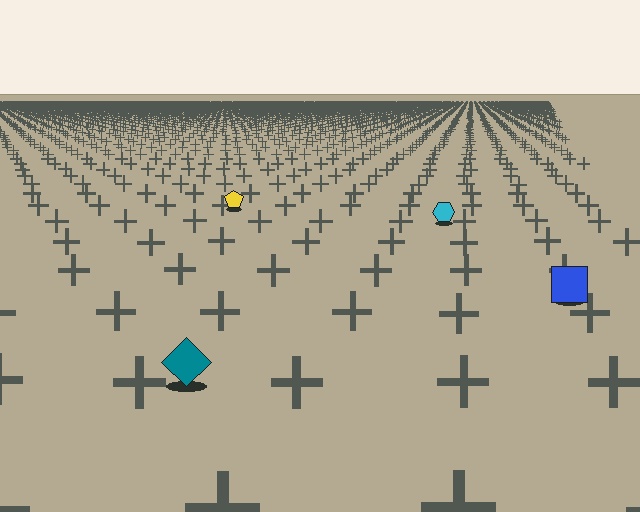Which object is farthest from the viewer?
The yellow pentagon is farthest from the viewer. It appears smaller and the ground texture around it is denser.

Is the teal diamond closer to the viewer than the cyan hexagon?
Yes. The teal diamond is closer — you can tell from the texture gradient: the ground texture is coarser near it.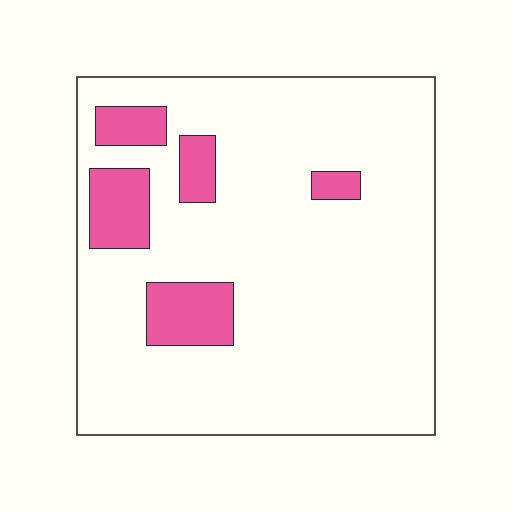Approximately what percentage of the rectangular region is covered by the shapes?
Approximately 15%.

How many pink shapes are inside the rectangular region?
5.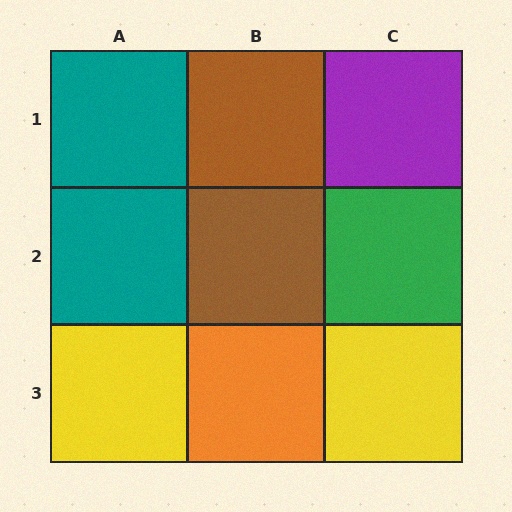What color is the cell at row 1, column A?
Teal.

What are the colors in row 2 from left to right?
Teal, brown, green.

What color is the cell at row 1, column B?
Brown.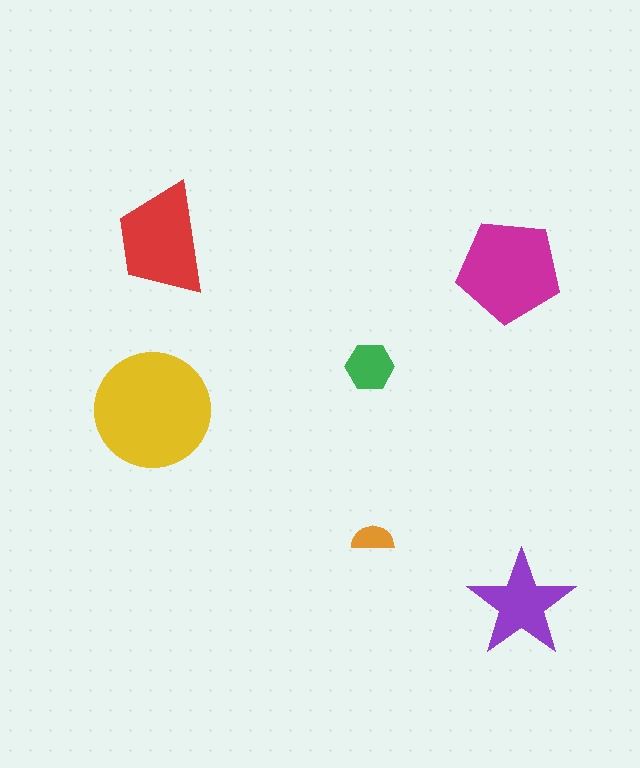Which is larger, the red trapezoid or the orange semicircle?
The red trapezoid.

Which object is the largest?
The yellow circle.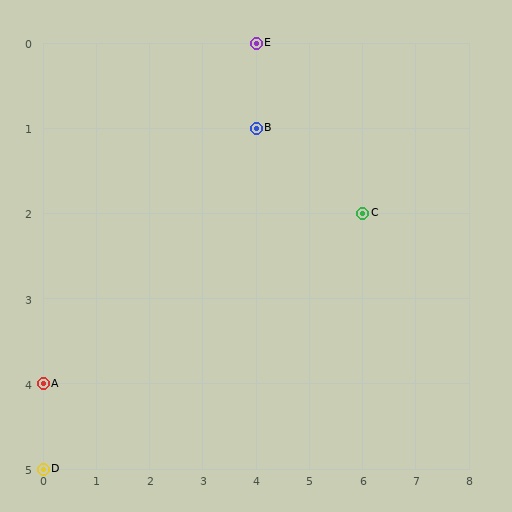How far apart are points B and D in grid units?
Points B and D are 4 columns and 4 rows apart (about 5.7 grid units diagonally).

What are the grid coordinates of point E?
Point E is at grid coordinates (4, 0).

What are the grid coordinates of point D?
Point D is at grid coordinates (0, 5).